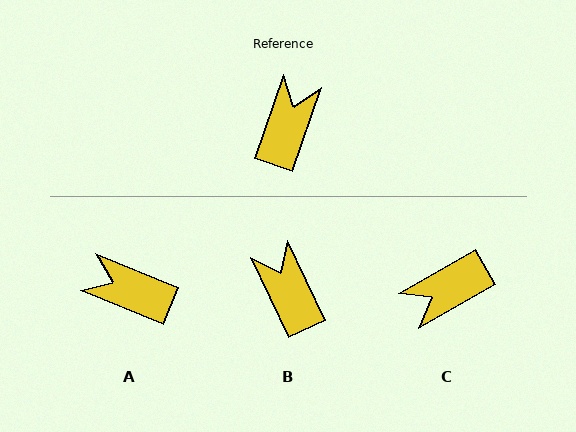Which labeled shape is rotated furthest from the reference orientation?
C, about 139 degrees away.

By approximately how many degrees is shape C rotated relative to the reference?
Approximately 139 degrees counter-clockwise.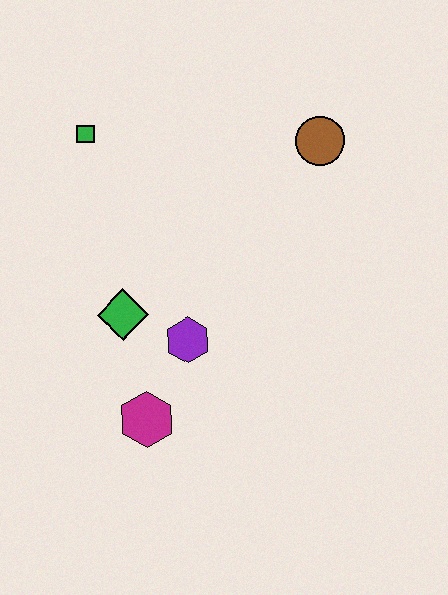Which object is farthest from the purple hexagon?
The brown circle is farthest from the purple hexagon.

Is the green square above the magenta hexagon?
Yes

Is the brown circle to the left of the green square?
No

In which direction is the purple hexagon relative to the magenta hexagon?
The purple hexagon is above the magenta hexagon.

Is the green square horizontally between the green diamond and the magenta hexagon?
No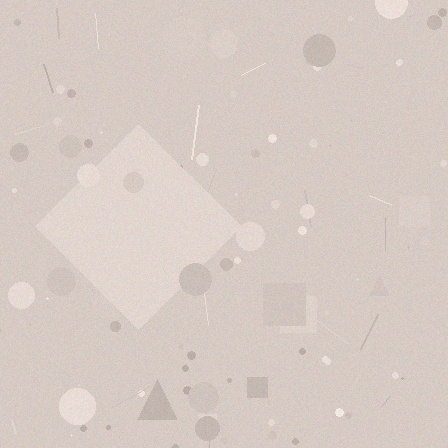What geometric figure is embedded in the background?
A diamond is embedded in the background.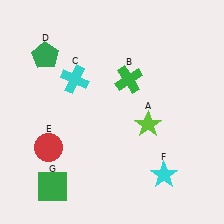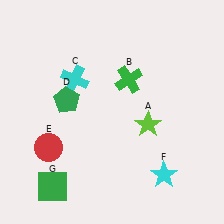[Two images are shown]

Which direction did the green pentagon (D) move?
The green pentagon (D) moved down.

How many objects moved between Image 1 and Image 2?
1 object moved between the two images.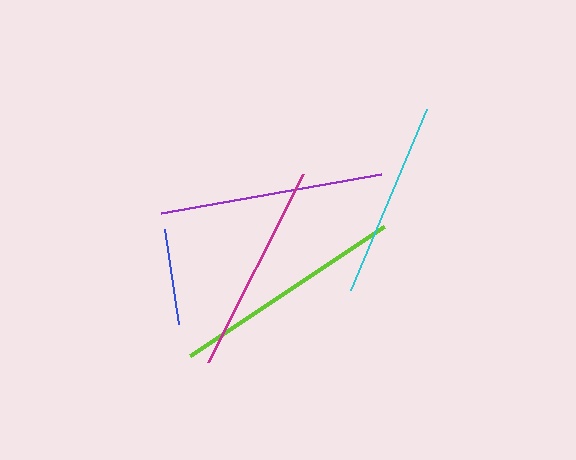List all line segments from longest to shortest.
From longest to shortest: lime, purple, magenta, cyan, blue.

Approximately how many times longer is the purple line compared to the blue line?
The purple line is approximately 2.3 times the length of the blue line.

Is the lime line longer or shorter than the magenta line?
The lime line is longer than the magenta line.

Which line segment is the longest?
The lime line is the longest at approximately 233 pixels.